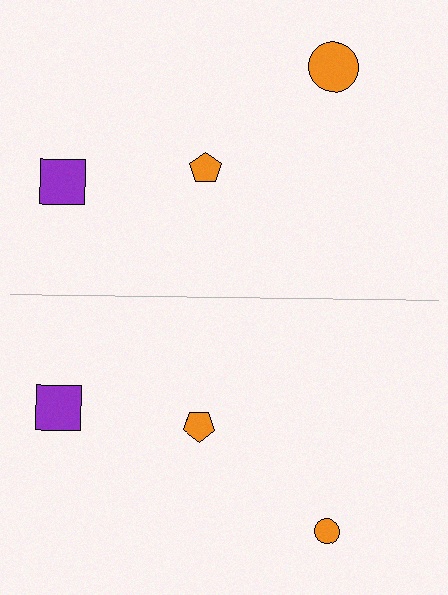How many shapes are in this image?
There are 6 shapes in this image.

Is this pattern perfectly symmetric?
No, the pattern is not perfectly symmetric. The orange circle on the bottom side has a different size than its mirror counterpart.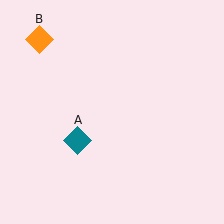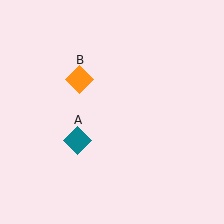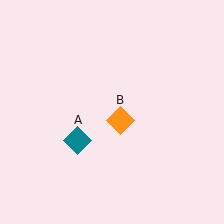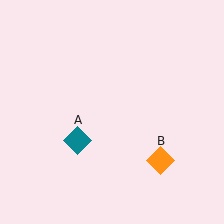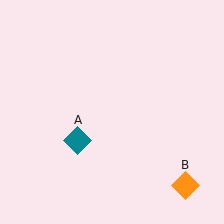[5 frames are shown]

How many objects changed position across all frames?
1 object changed position: orange diamond (object B).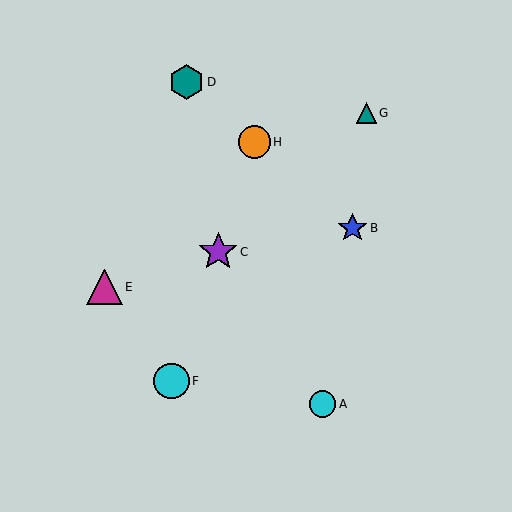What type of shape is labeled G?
Shape G is a teal triangle.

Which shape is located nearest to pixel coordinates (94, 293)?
The magenta triangle (labeled E) at (105, 287) is nearest to that location.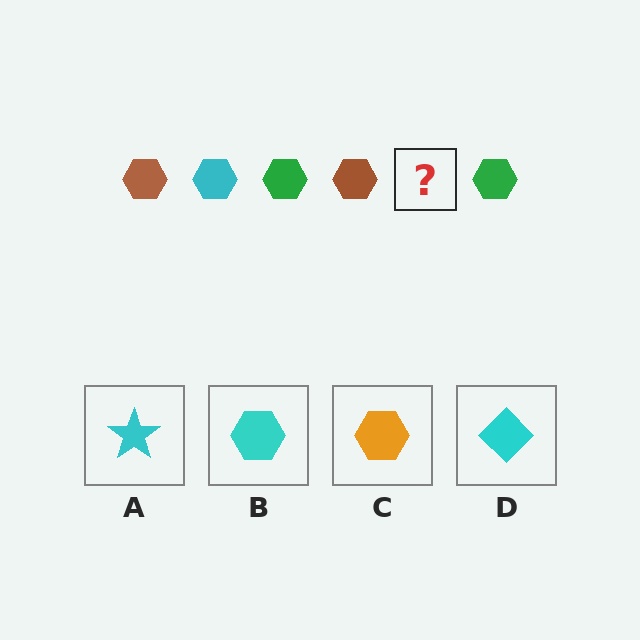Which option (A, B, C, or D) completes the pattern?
B.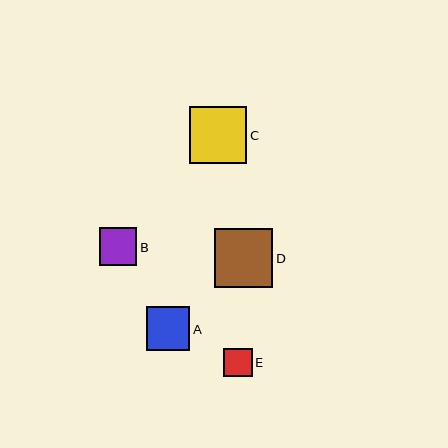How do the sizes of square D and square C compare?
Square D and square C are approximately the same size.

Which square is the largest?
Square D is the largest with a size of approximately 59 pixels.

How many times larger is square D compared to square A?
Square D is approximately 1.4 times the size of square A.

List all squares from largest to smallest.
From largest to smallest: D, C, A, B, E.